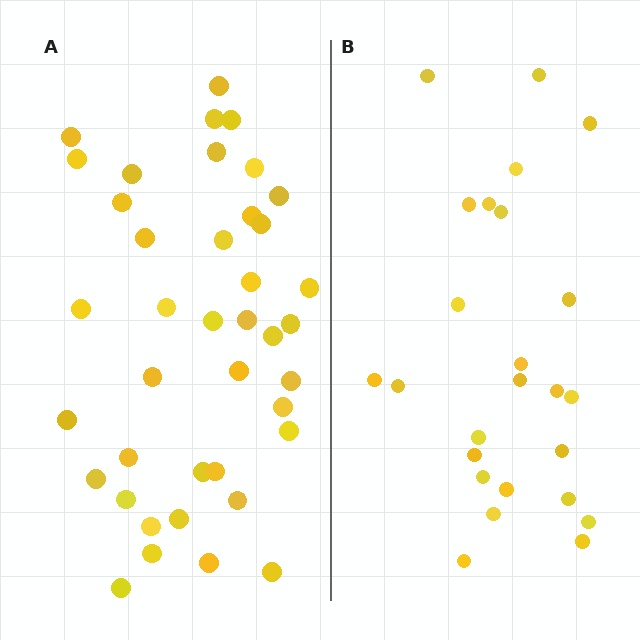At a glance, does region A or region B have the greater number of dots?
Region A (the left region) has more dots.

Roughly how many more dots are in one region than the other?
Region A has approximately 15 more dots than region B.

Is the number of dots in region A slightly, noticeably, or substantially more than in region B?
Region A has substantially more. The ratio is roughly 1.6 to 1.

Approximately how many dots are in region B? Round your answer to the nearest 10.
About 20 dots. (The exact count is 25, which rounds to 20.)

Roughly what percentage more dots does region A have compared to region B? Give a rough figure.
About 60% more.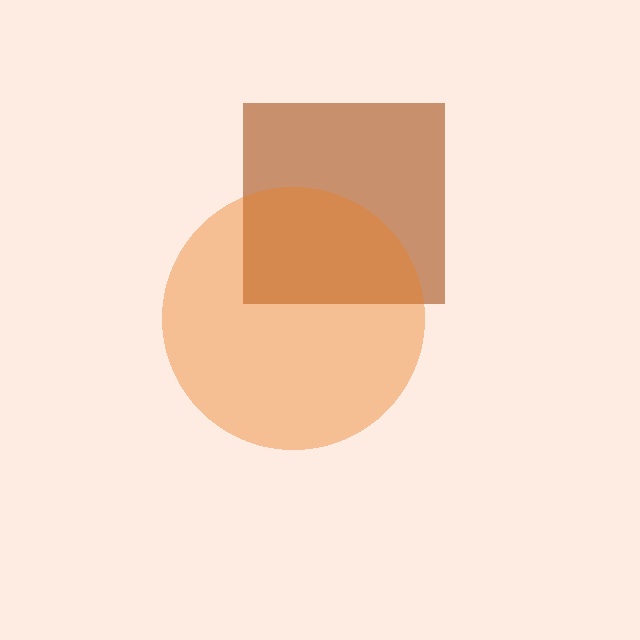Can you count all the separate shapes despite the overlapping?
Yes, there are 2 separate shapes.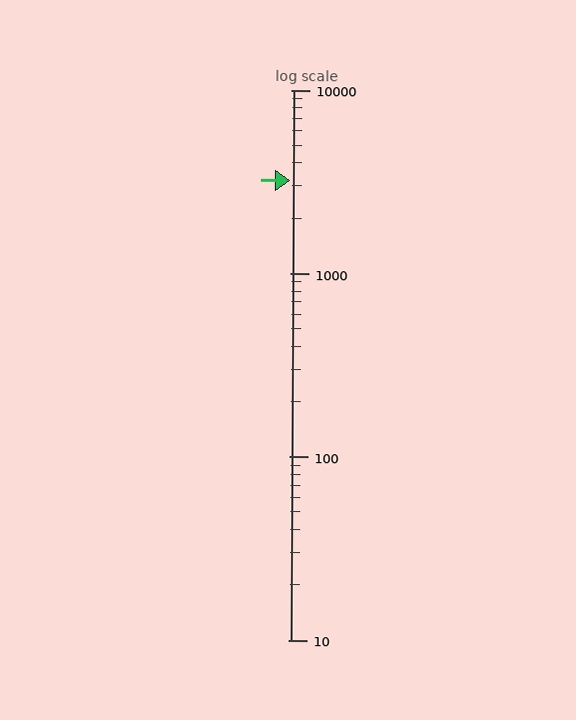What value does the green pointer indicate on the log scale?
The pointer indicates approximately 3200.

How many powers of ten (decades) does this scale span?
The scale spans 3 decades, from 10 to 10000.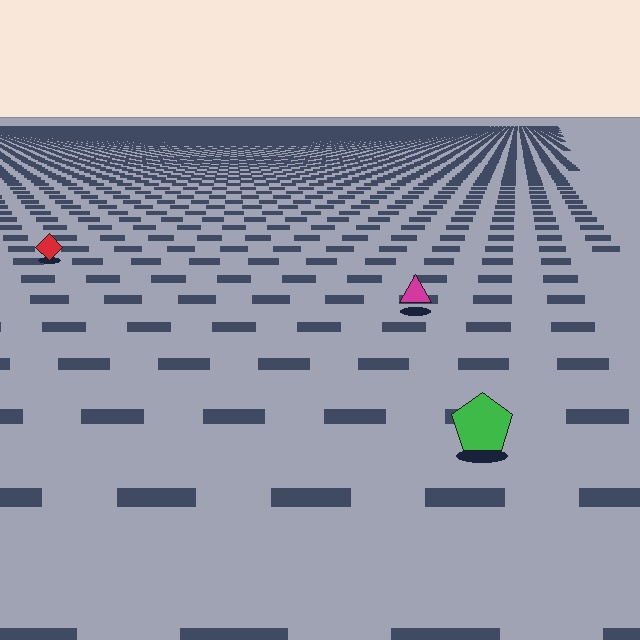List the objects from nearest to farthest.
From nearest to farthest: the green pentagon, the magenta triangle, the red diamond.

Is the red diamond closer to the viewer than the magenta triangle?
No. The magenta triangle is closer — you can tell from the texture gradient: the ground texture is coarser near it.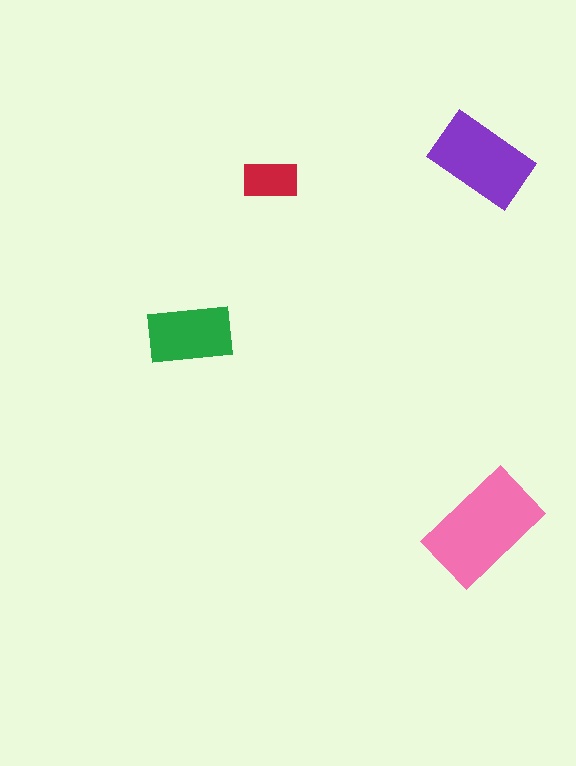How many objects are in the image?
There are 4 objects in the image.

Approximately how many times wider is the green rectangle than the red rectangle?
About 1.5 times wider.